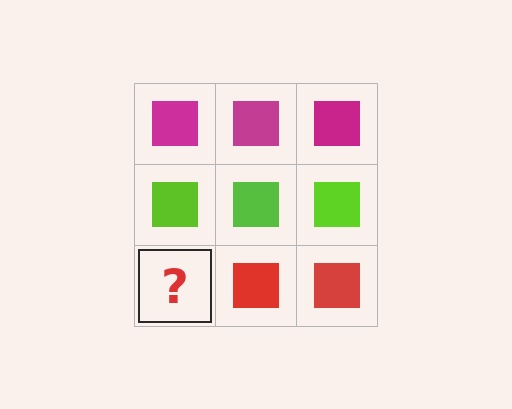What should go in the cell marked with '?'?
The missing cell should contain a red square.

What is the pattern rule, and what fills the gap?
The rule is that each row has a consistent color. The gap should be filled with a red square.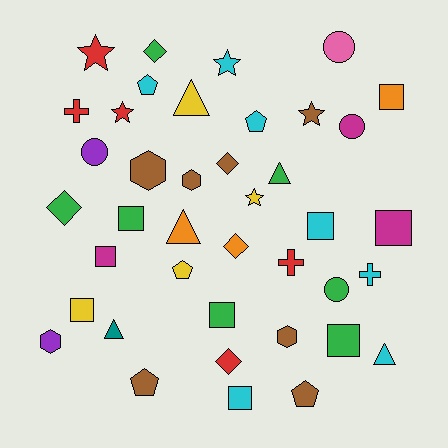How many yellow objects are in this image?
There are 4 yellow objects.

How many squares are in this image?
There are 9 squares.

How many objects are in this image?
There are 40 objects.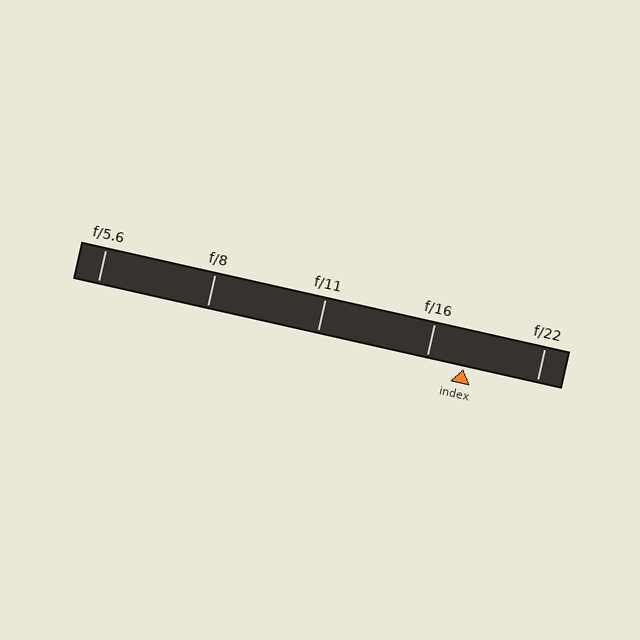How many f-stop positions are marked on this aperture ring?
There are 5 f-stop positions marked.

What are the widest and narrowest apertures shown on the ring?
The widest aperture shown is f/5.6 and the narrowest is f/22.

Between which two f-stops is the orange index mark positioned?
The index mark is between f/16 and f/22.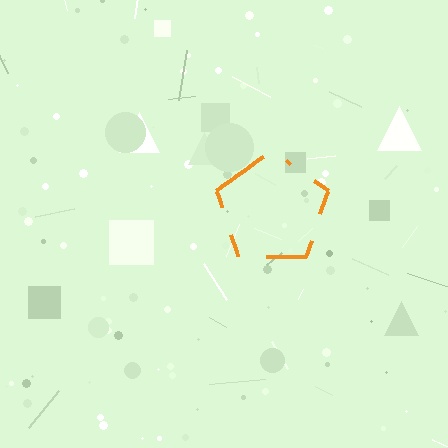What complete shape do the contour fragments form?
The contour fragments form a pentagon.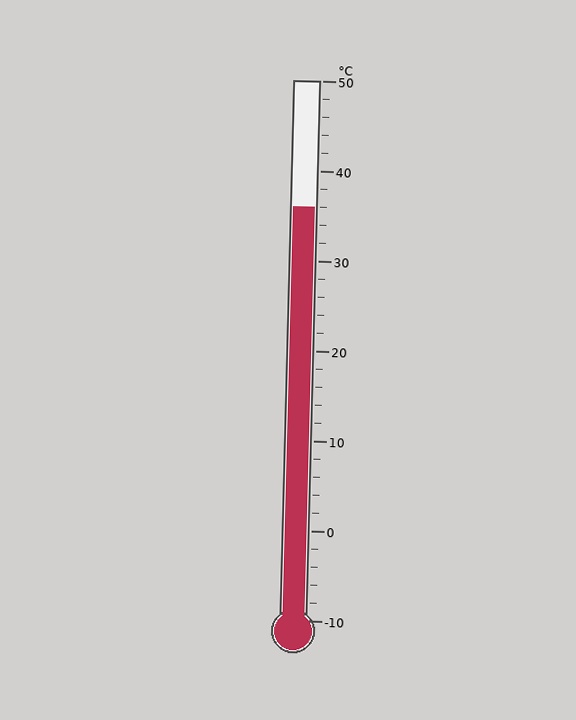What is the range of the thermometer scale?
The thermometer scale ranges from -10°C to 50°C.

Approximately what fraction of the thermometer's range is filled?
The thermometer is filled to approximately 75% of its range.